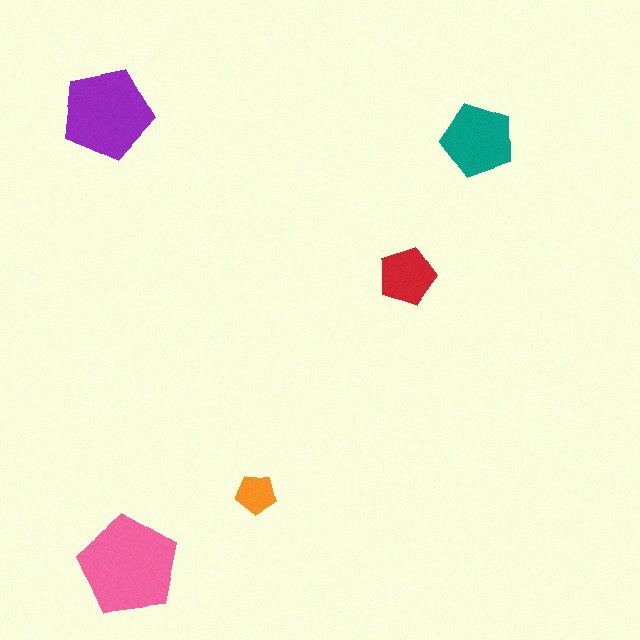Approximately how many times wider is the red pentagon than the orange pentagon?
About 1.5 times wider.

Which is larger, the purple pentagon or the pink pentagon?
The pink one.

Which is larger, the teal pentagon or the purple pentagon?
The purple one.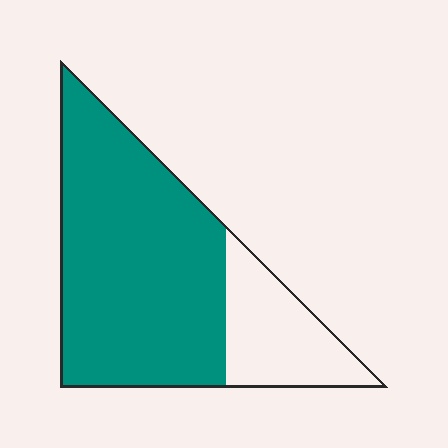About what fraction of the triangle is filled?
About three quarters (3/4).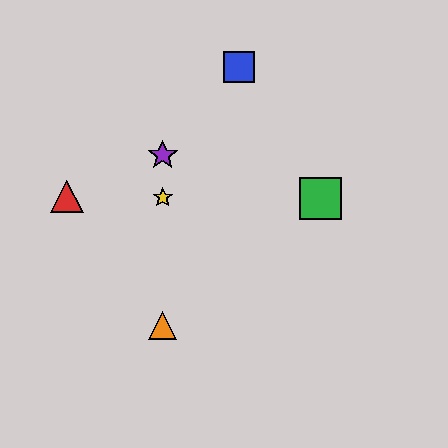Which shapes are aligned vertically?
The yellow star, the purple star, the orange triangle are aligned vertically.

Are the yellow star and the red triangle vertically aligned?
No, the yellow star is at x≈163 and the red triangle is at x≈67.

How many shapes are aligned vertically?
3 shapes (the yellow star, the purple star, the orange triangle) are aligned vertically.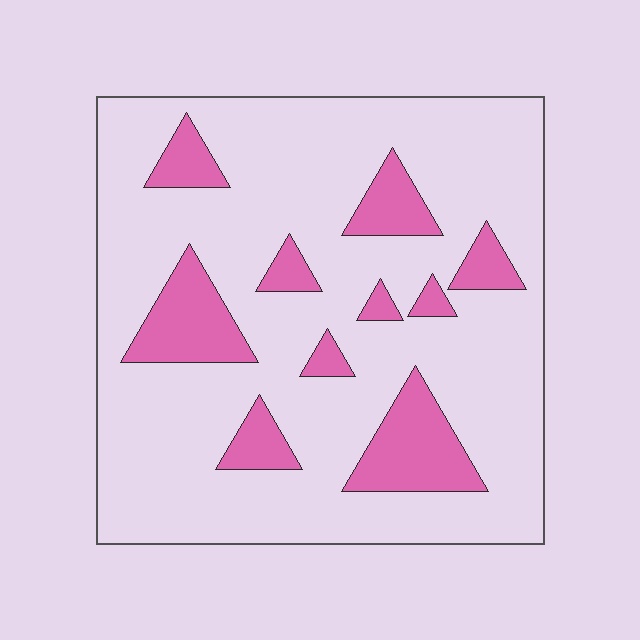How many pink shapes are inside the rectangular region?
10.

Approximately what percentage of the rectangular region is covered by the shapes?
Approximately 20%.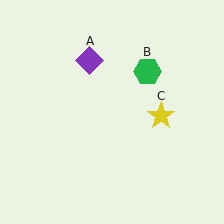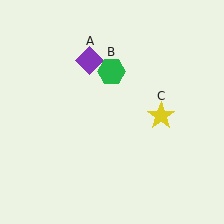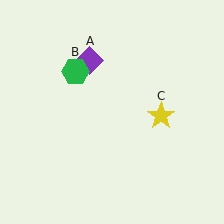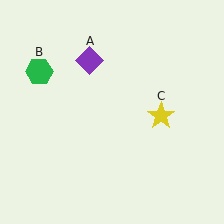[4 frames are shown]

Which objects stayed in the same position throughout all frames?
Purple diamond (object A) and yellow star (object C) remained stationary.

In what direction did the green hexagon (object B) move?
The green hexagon (object B) moved left.